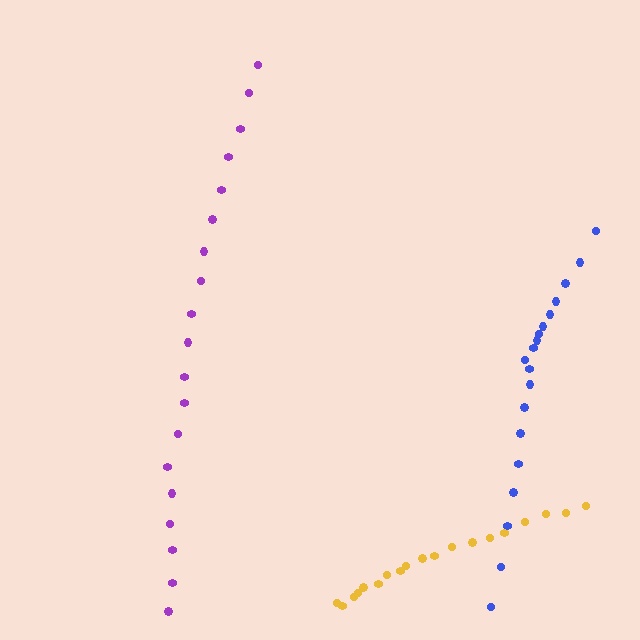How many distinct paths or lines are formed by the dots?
There are 3 distinct paths.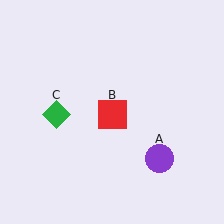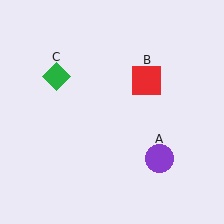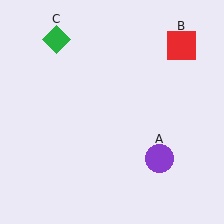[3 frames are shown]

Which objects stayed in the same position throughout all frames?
Purple circle (object A) remained stationary.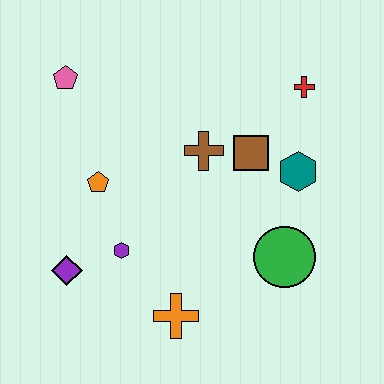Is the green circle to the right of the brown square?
Yes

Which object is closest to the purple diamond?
The purple hexagon is closest to the purple diamond.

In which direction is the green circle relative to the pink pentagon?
The green circle is to the right of the pink pentagon.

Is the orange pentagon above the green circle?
Yes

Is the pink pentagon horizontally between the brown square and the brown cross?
No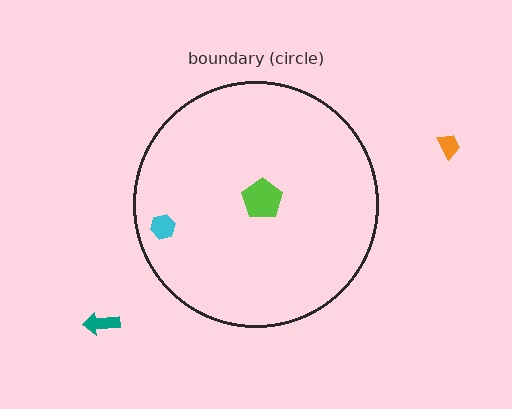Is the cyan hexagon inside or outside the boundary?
Inside.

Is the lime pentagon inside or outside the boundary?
Inside.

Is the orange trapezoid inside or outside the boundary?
Outside.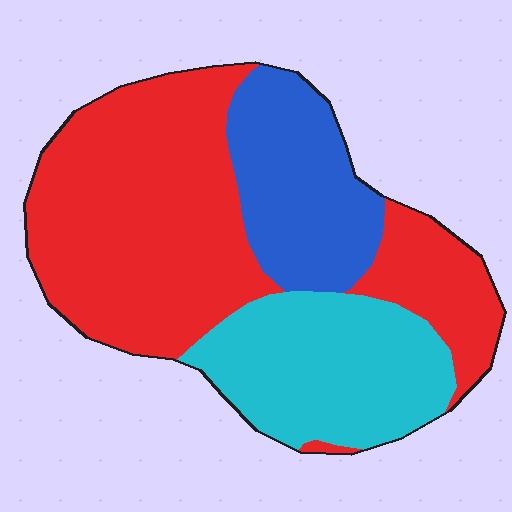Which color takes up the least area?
Blue, at roughly 20%.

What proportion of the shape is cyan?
Cyan takes up between a sixth and a third of the shape.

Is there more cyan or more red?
Red.